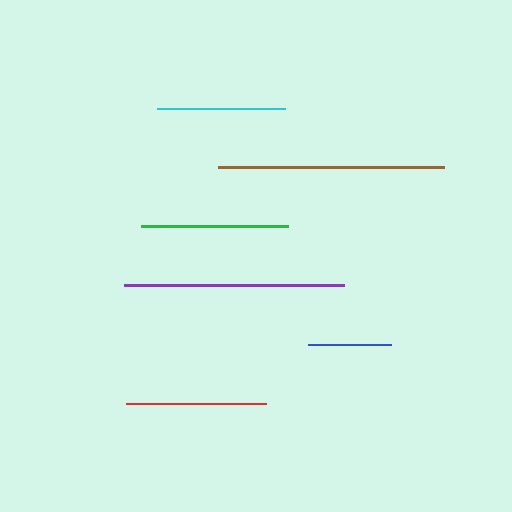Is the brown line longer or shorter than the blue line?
The brown line is longer than the blue line.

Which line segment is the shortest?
The blue line is the shortest at approximately 84 pixels.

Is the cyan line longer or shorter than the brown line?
The brown line is longer than the cyan line.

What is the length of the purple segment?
The purple segment is approximately 220 pixels long.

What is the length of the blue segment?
The blue segment is approximately 84 pixels long.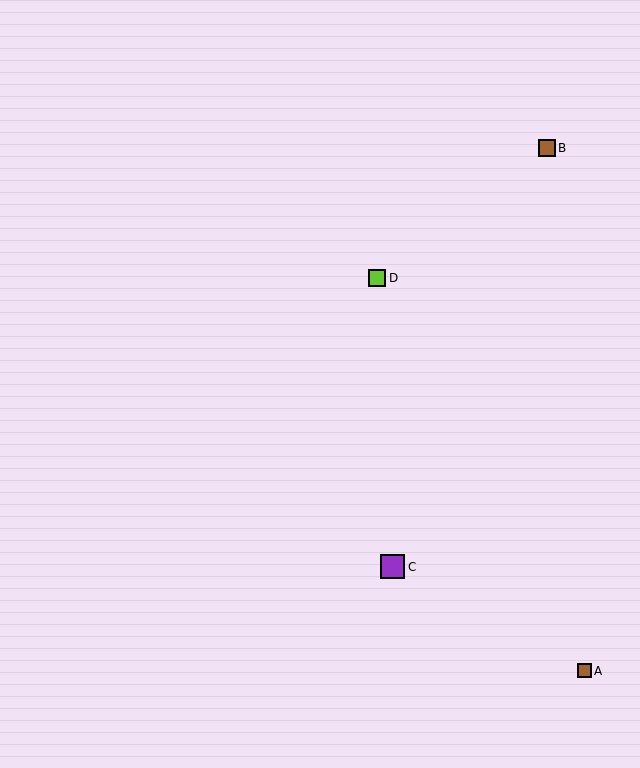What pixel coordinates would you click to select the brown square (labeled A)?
Click at (584, 671) to select the brown square A.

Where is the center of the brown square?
The center of the brown square is at (547, 148).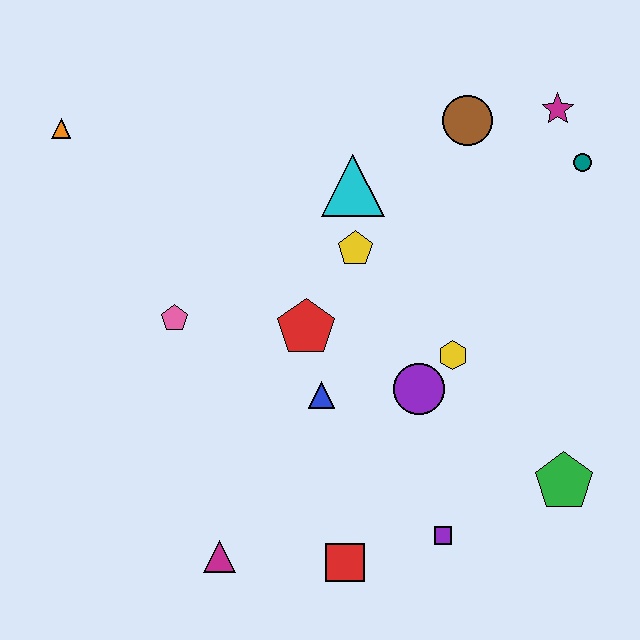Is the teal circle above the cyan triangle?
Yes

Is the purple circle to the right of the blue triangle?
Yes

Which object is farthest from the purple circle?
The orange triangle is farthest from the purple circle.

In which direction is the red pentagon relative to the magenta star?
The red pentagon is to the left of the magenta star.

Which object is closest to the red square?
The purple square is closest to the red square.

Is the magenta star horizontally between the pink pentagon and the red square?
No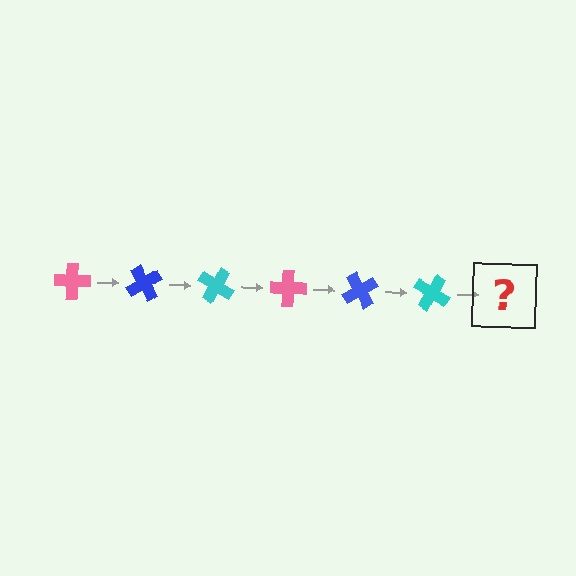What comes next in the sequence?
The next element should be a pink cross, rotated 360 degrees from the start.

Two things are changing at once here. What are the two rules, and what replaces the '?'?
The two rules are that it rotates 60 degrees each step and the color cycles through pink, blue, and cyan. The '?' should be a pink cross, rotated 360 degrees from the start.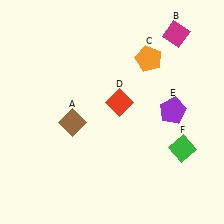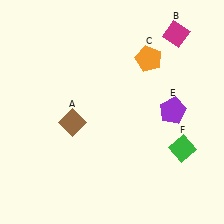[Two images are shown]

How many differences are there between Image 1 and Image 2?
There is 1 difference between the two images.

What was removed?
The red diamond (D) was removed in Image 2.